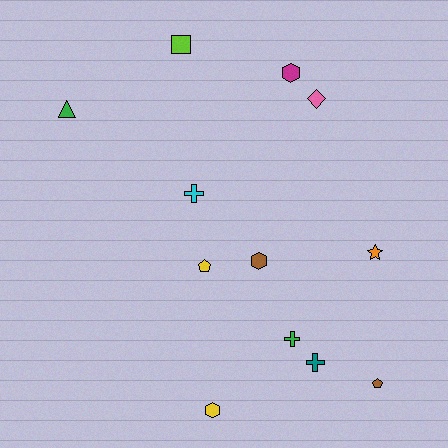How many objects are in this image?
There are 12 objects.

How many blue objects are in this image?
There are no blue objects.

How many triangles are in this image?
There is 1 triangle.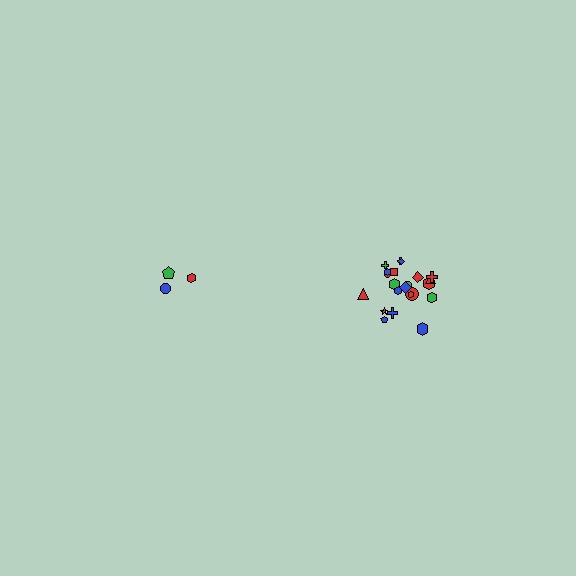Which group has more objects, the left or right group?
The right group.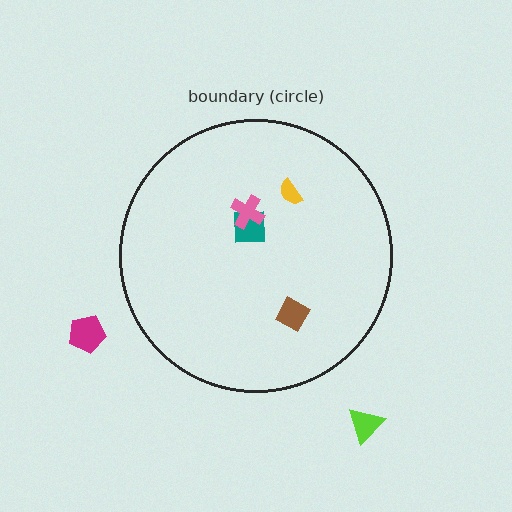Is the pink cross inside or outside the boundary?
Inside.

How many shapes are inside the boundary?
4 inside, 2 outside.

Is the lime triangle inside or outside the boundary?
Outside.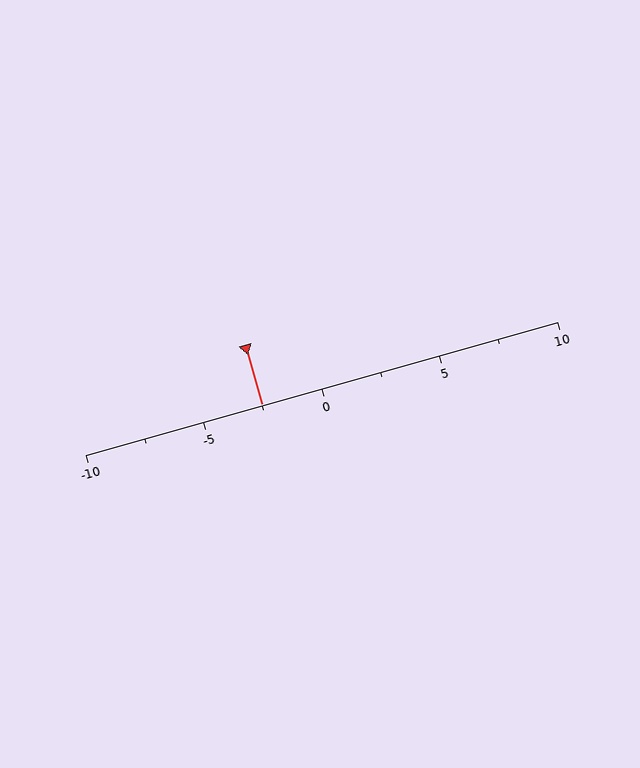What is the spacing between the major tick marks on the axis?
The major ticks are spaced 5 apart.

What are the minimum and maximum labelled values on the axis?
The axis runs from -10 to 10.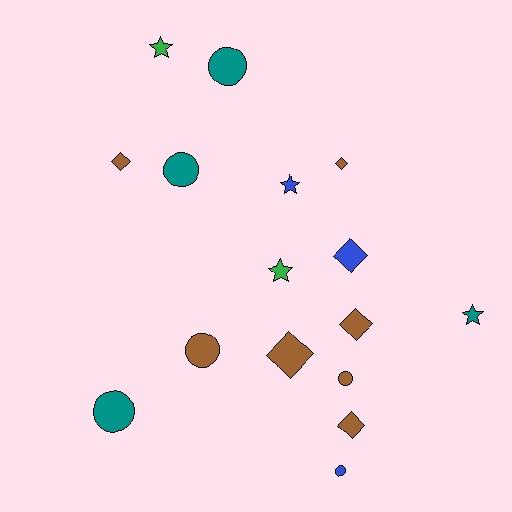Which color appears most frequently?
Brown, with 7 objects.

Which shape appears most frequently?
Circle, with 6 objects.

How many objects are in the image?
There are 16 objects.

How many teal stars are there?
There is 1 teal star.